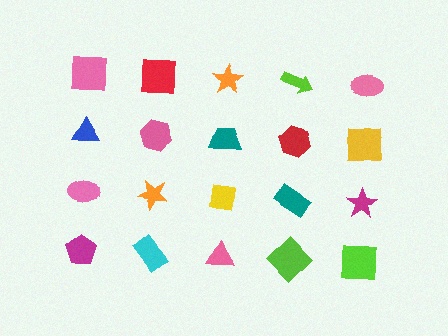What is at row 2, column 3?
A teal trapezoid.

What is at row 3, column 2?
An orange star.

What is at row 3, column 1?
A pink ellipse.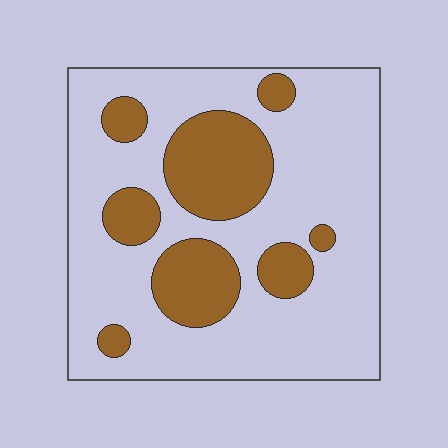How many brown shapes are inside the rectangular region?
8.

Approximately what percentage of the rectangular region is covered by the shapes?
Approximately 25%.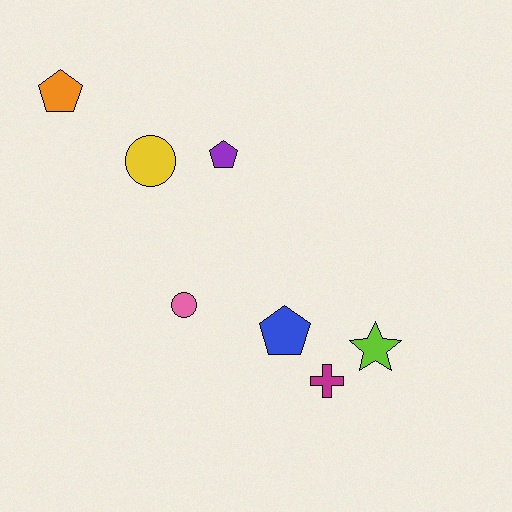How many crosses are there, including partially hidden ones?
There is 1 cross.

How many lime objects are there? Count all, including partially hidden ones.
There is 1 lime object.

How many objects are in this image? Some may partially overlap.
There are 7 objects.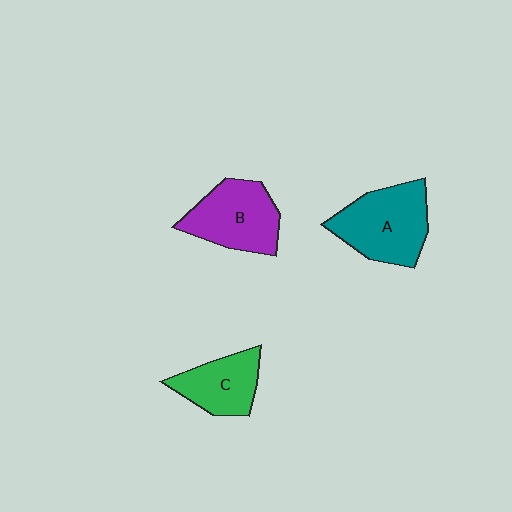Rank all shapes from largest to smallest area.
From largest to smallest: A (teal), B (purple), C (green).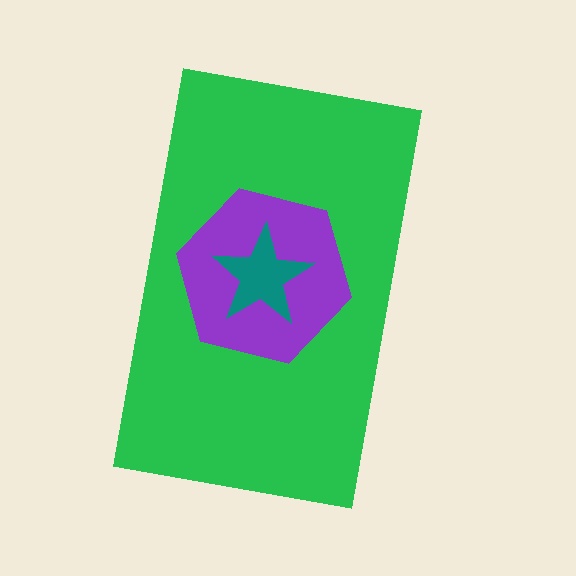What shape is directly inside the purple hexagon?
The teal star.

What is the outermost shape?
The green rectangle.